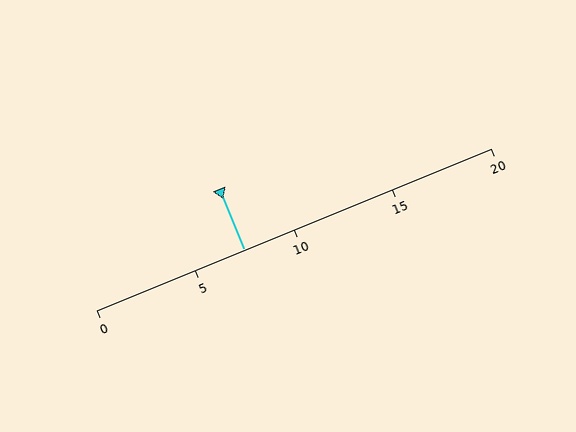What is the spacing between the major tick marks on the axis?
The major ticks are spaced 5 apart.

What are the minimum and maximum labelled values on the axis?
The axis runs from 0 to 20.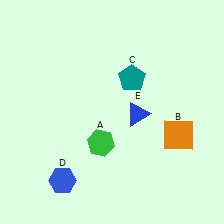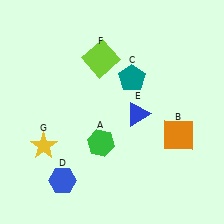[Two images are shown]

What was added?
A lime square (F), a yellow star (G) were added in Image 2.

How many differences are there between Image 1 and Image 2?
There are 2 differences between the two images.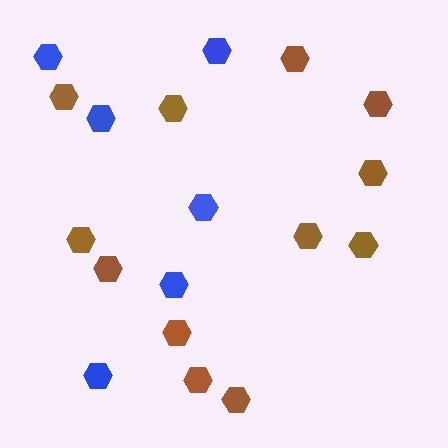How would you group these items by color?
There are 2 groups: one group of brown hexagons (12) and one group of blue hexagons (6).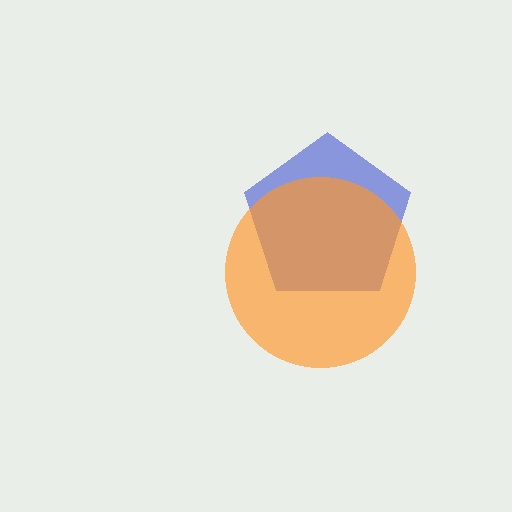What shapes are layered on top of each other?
The layered shapes are: a blue pentagon, an orange circle.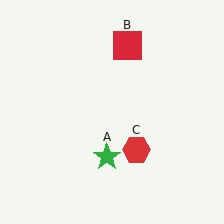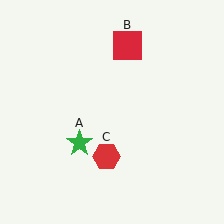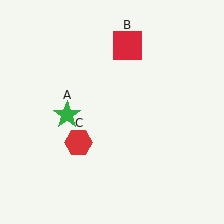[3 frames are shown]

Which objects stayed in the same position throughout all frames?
Red square (object B) remained stationary.